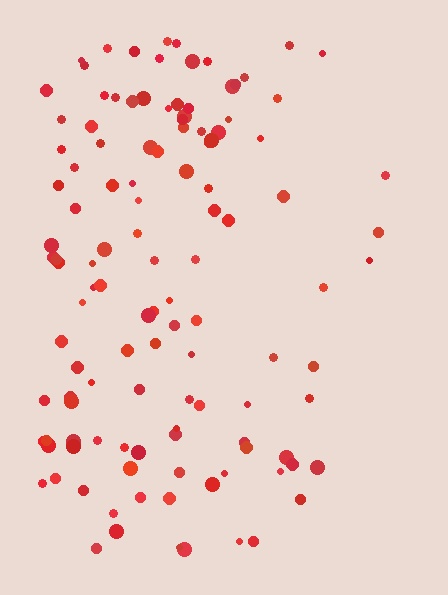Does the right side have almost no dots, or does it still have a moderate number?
Still a moderate number, just noticeably fewer than the left.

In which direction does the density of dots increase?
From right to left, with the left side densest.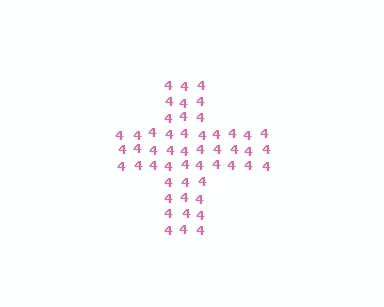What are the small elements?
The small elements are digit 4's.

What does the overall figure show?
The overall figure shows a cross.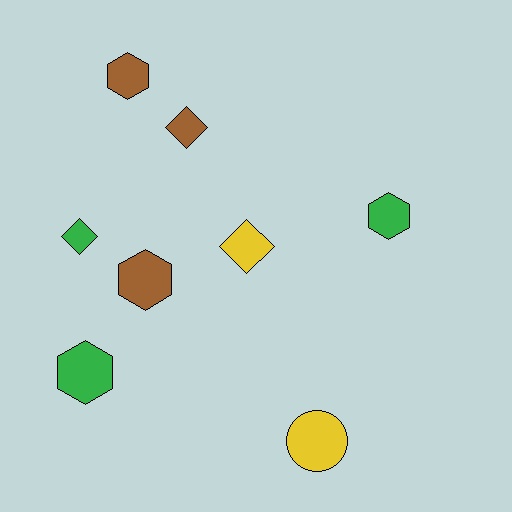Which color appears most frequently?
Green, with 3 objects.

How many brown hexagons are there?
There are 2 brown hexagons.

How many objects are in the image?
There are 8 objects.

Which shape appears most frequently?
Hexagon, with 4 objects.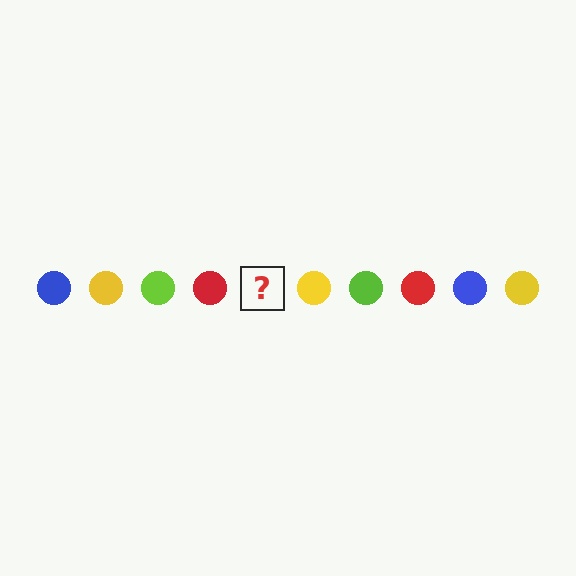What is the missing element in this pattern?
The missing element is a blue circle.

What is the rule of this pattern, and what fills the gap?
The rule is that the pattern cycles through blue, yellow, lime, red circles. The gap should be filled with a blue circle.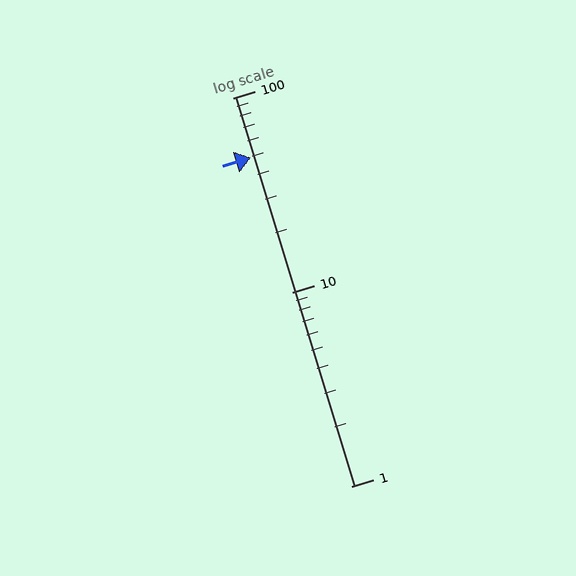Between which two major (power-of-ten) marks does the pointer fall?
The pointer is between 10 and 100.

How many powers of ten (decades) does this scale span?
The scale spans 2 decades, from 1 to 100.